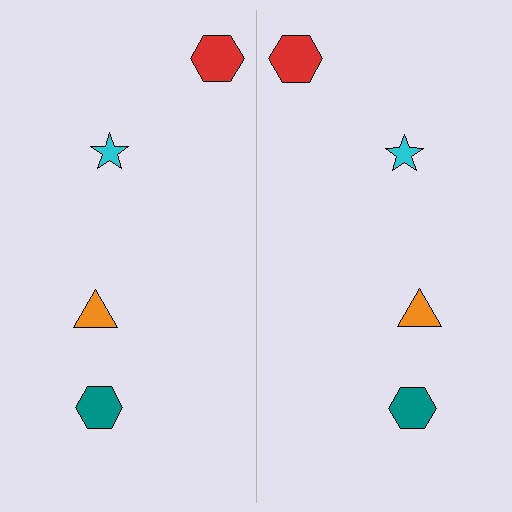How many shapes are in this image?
There are 8 shapes in this image.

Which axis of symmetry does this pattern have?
The pattern has a vertical axis of symmetry running through the center of the image.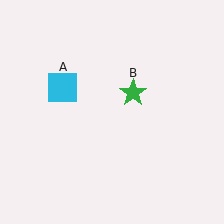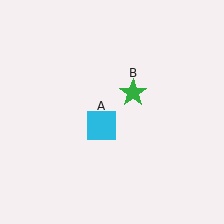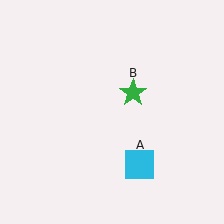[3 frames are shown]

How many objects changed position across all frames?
1 object changed position: cyan square (object A).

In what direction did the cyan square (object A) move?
The cyan square (object A) moved down and to the right.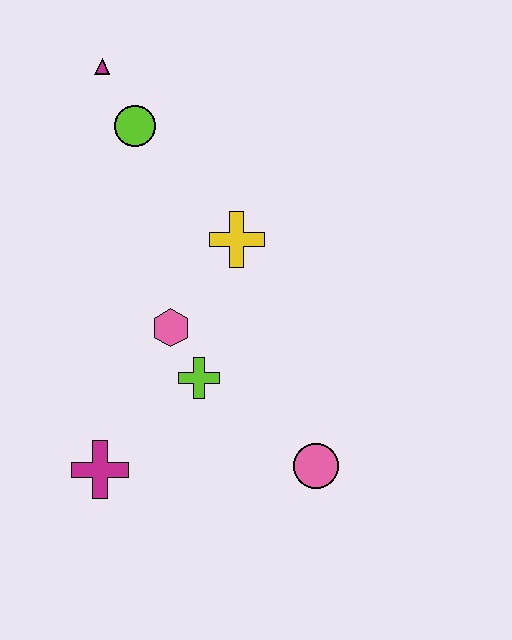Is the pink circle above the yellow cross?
No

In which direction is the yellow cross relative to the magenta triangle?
The yellow cross is below the magenta triangle.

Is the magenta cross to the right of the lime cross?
No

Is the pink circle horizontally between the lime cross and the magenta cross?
No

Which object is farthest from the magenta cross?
The magenta triangle is farthest from the magenta cross.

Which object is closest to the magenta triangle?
The lime circle is closest to the magenta triangle.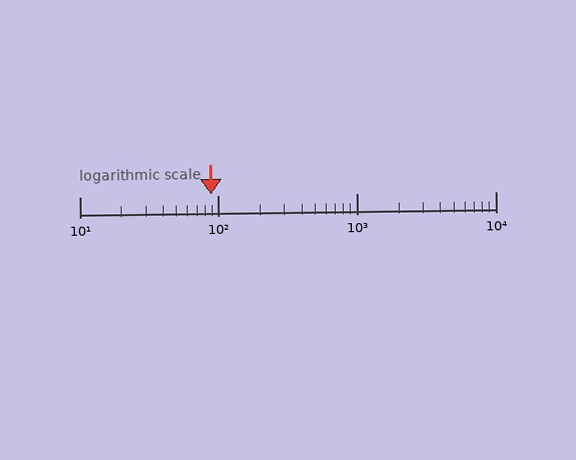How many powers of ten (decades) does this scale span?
The scale spans 3 decades, from 10 to 10000.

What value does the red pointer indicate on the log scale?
The pointer indicates approximately 89.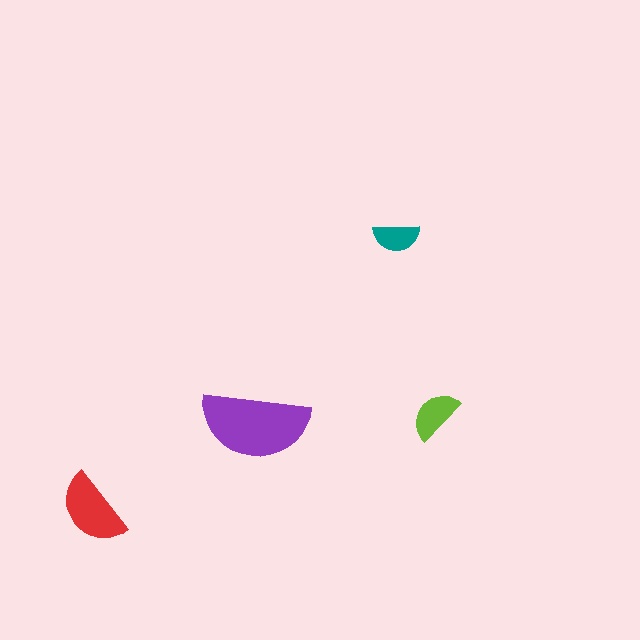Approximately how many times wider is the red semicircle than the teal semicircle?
About 1.5 times wider.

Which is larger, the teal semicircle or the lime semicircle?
The lime one.